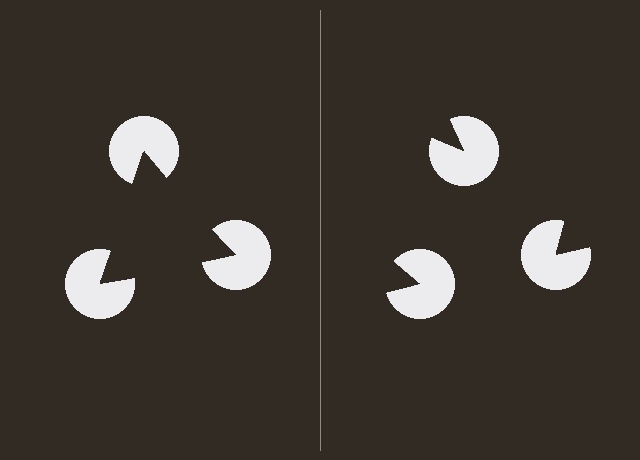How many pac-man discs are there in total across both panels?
6 — 3 on each side.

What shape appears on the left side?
An illusory triangle.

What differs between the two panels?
The pac-man discs are positioned identically on both sides; only the wedge orientations differ. On the left they align to a triangle; on the right they are misaligned.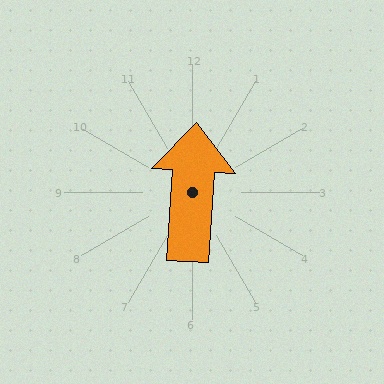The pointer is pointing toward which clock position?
Roughly 12 o'clock.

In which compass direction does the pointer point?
North.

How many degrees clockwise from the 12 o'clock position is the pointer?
Approximately 3 degrees.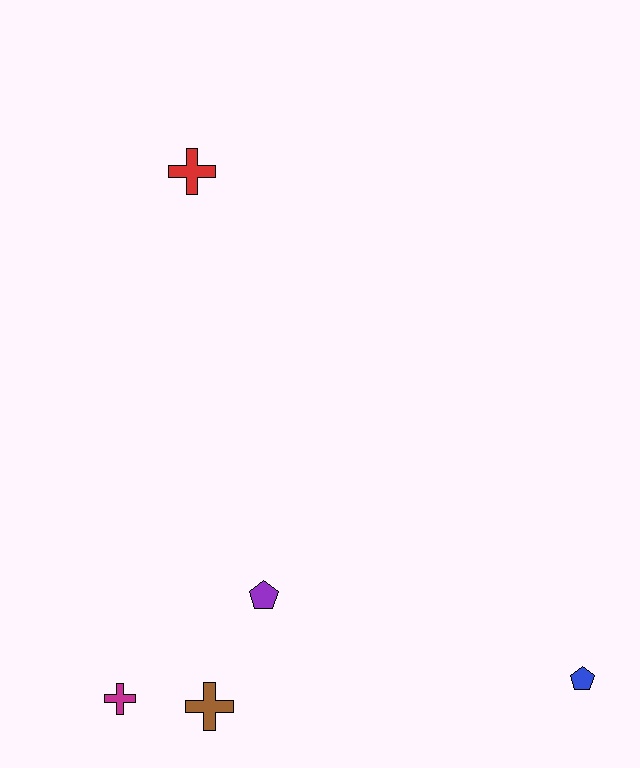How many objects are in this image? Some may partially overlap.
There are 5 objects.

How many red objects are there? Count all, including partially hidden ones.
There is 1 red object.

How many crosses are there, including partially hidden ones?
There are 3 crosses.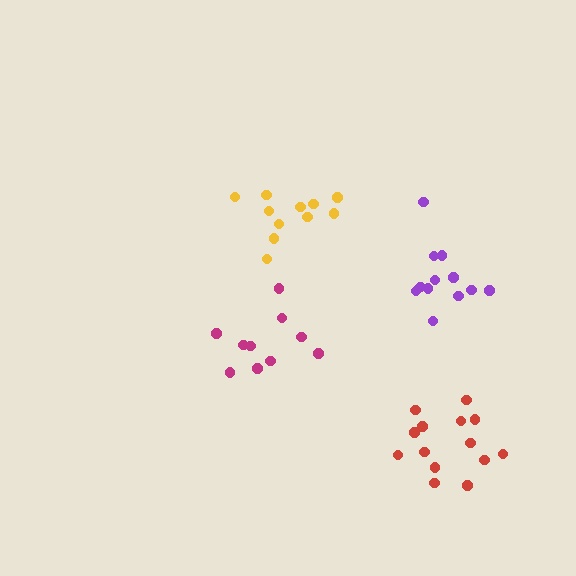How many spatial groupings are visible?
There are 4 spatial groupings.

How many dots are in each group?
Group 1: 10 dots, Group 2: 12 dots, Group 3: 11 dots, Group 4: 14 dots (47 total).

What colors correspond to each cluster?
The clusters are colored: magenta, purple, yellow, red.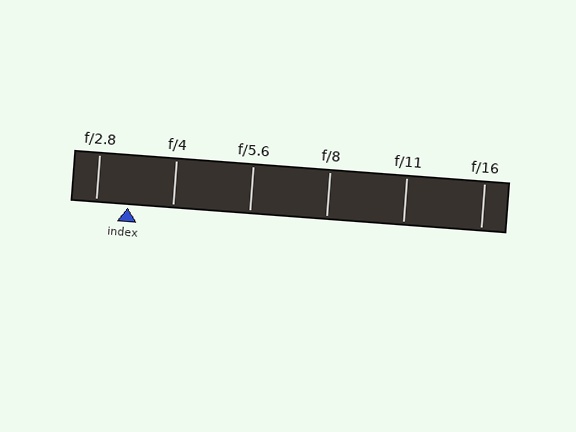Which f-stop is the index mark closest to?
The index mark is closest to f/2.8.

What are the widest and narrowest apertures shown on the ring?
The widest aperture shown is f/2.8 and the narrowest is f/16.